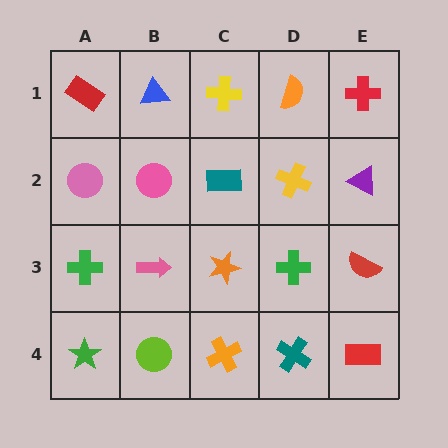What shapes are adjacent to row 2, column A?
A red rectangle (row 1, column A), a green cross (row 3, column A), a pink circle (row 2, column B).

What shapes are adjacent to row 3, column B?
A pink circle (row 2, column B), a lime circle (row 4, column B), a green cross (row 3, column A), an orange star (row 3, column C).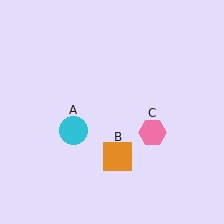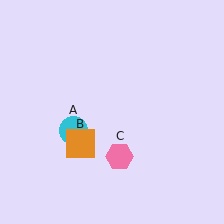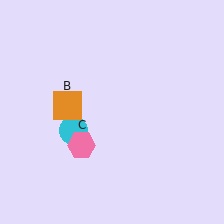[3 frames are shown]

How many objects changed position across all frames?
2 objects changed position: orange square (object B), pink hexagon (object C).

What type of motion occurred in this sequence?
The orange square (object B), pink hexagon (object C) rotated clockwise around the center of the scene.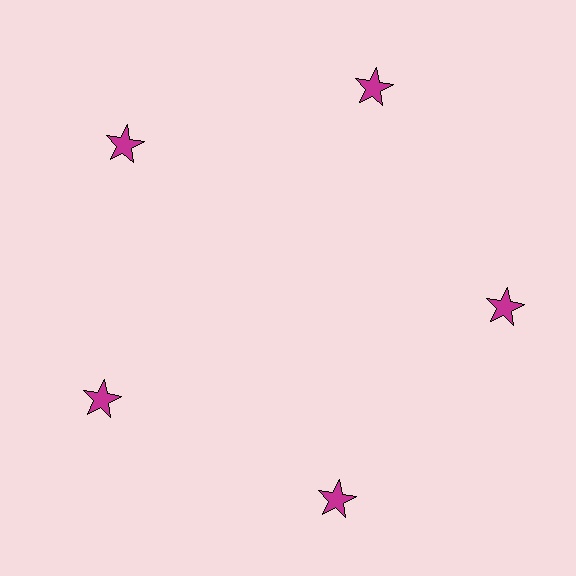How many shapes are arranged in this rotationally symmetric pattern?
There are 5 shapes, arranged in 5 groups of 1.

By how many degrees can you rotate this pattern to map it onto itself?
The pattern maps onto itself every 72 degrees of rotation.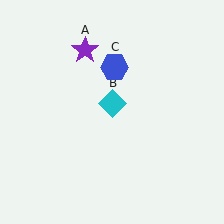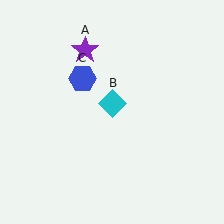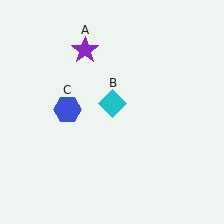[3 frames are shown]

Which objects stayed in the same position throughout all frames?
Purple star (object A) and cyan diamond (object B) remained stationary.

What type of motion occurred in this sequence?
The blue hexagon (object C) rotated counterclockwise around the center of the scene.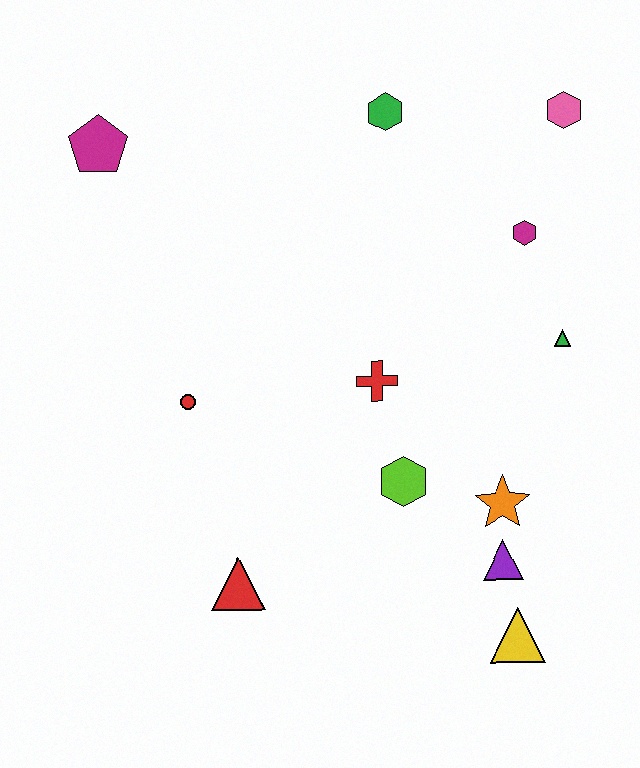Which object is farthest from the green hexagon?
The yellow triangle is farthest from the green hexagon.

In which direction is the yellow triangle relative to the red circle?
The yellow triangle is to the right of the red circle.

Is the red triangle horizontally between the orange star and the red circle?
Yes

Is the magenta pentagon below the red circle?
No